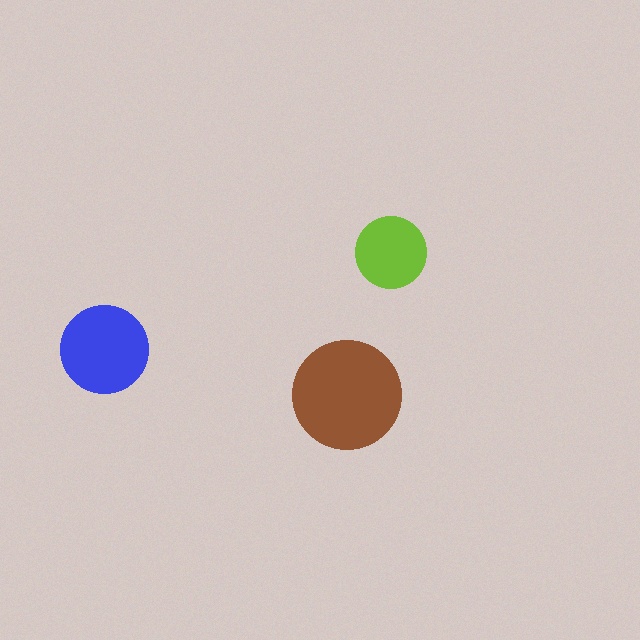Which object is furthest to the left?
The blue circle is leftmost.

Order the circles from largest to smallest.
the brown one, the blue one, the lime one.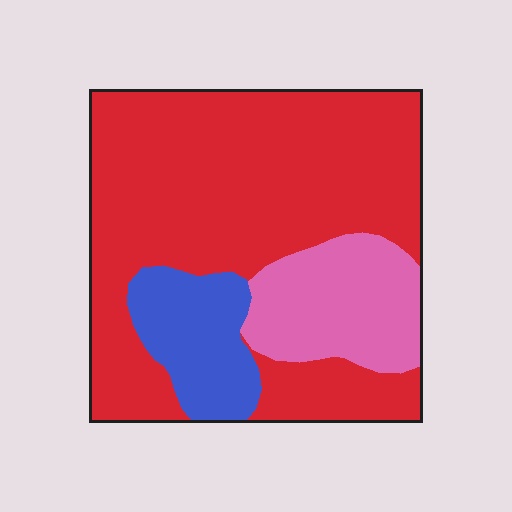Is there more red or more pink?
Red.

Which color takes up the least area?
Blue, at roughly 15%.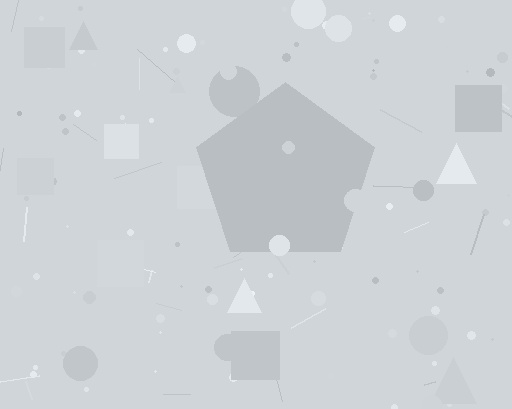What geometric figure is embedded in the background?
A pentagon is embedded in the background.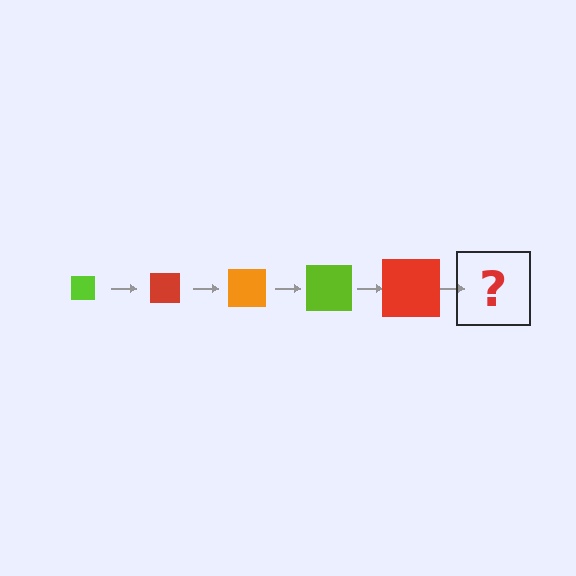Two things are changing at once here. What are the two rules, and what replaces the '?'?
The two rules are that the square grows larger each step and the color cycles through lime, red, and orange. The '?' should be an orange square, larger than the previous one.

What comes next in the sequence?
The next element should be an orange square, larger than the previous one.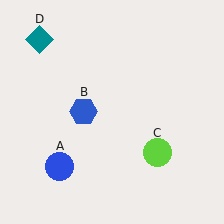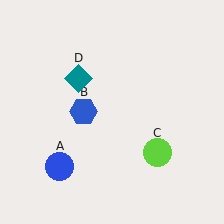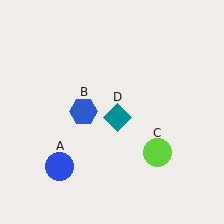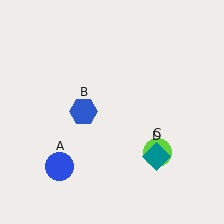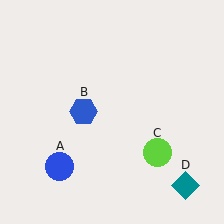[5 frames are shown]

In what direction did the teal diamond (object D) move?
The teal diamond (object D) moved down and to the right.